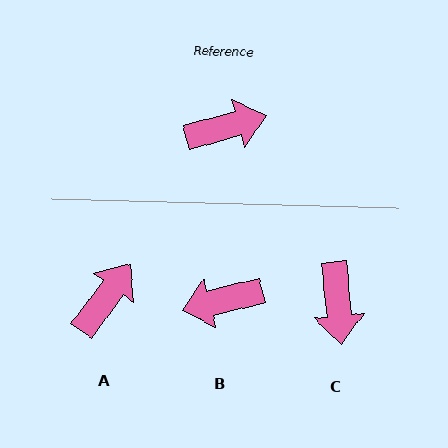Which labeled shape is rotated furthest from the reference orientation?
B, about 179 degrees away.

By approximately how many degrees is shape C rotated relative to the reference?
Approximately 99 degrees clockwise.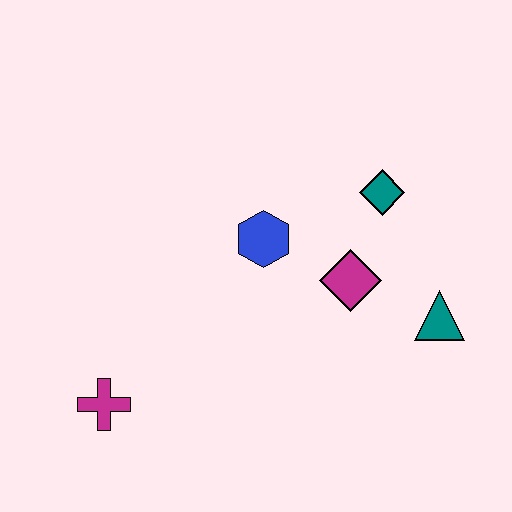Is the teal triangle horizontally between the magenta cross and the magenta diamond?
No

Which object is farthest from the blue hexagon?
The magenta cross is farthest from the blue hexagon.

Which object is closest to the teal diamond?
The magenta diamond is closest to the teal diamond.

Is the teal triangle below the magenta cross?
No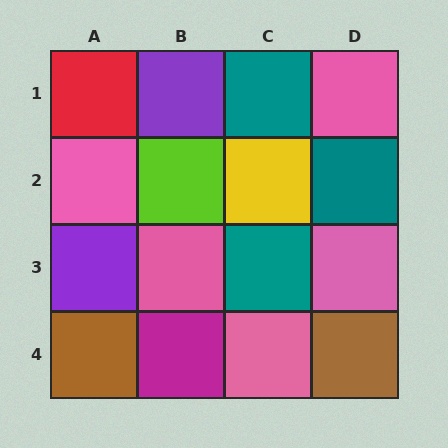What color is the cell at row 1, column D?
Pink.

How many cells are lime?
1 cell is lime.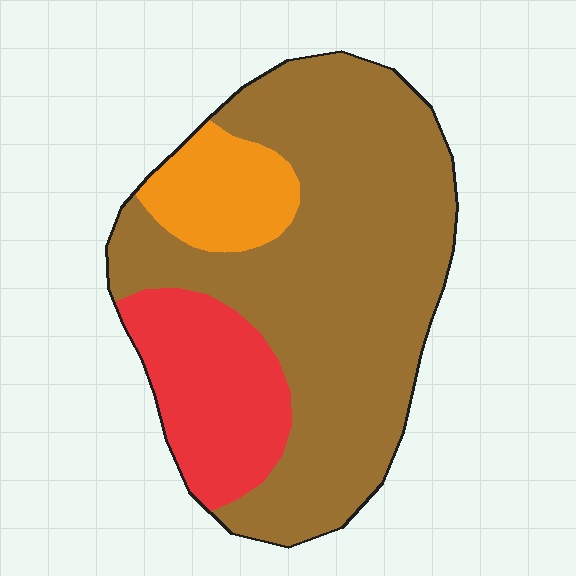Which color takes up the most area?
Brown, at roughly 70%.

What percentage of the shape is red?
Red covers around 20% of the shape.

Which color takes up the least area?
Orange, at roughly 10%.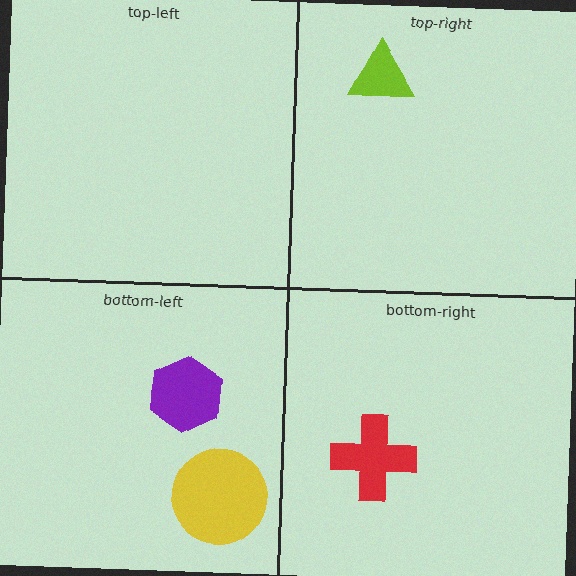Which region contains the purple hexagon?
The bottom-left region.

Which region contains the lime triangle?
The top-right region.